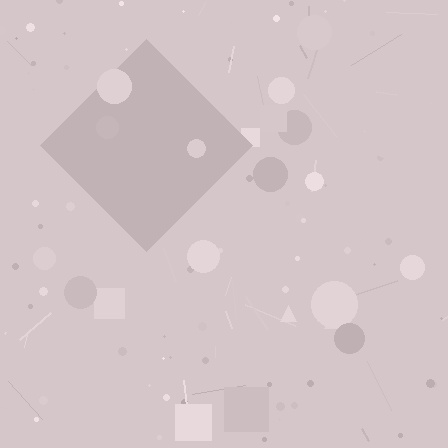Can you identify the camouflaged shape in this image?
The camouflaged shape is a diamond.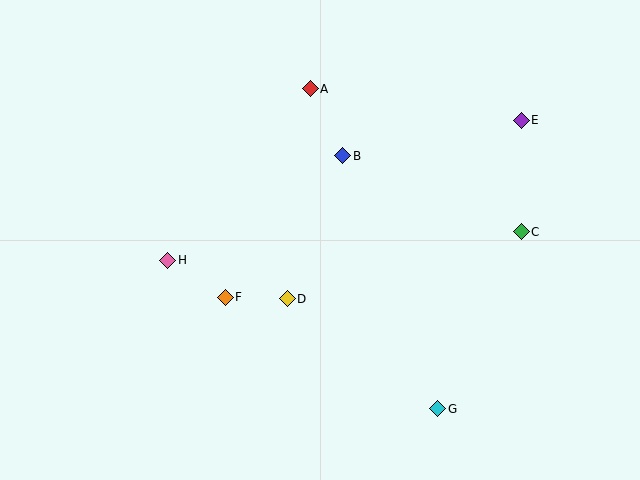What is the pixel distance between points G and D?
The distance between G and D is 186 pixels.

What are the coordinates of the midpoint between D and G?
The midpoint between D and G is at (363, 354).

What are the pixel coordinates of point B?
Point B is at (343, 156).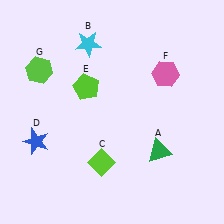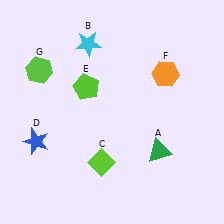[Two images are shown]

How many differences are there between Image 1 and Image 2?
There is 1 difference between the two images.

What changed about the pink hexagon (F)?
In Image 1, F is pink. In Image 2, it changed to orange.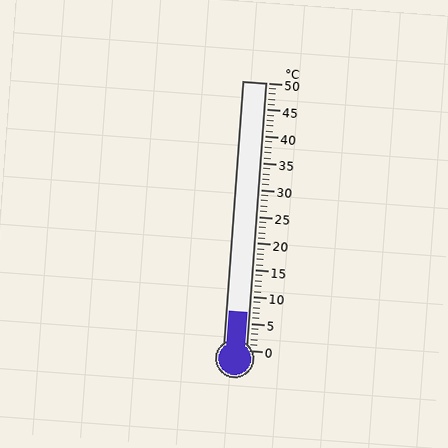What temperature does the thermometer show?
The thermometer shows approximately 7°C.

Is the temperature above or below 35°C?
The temperature is below 35°C.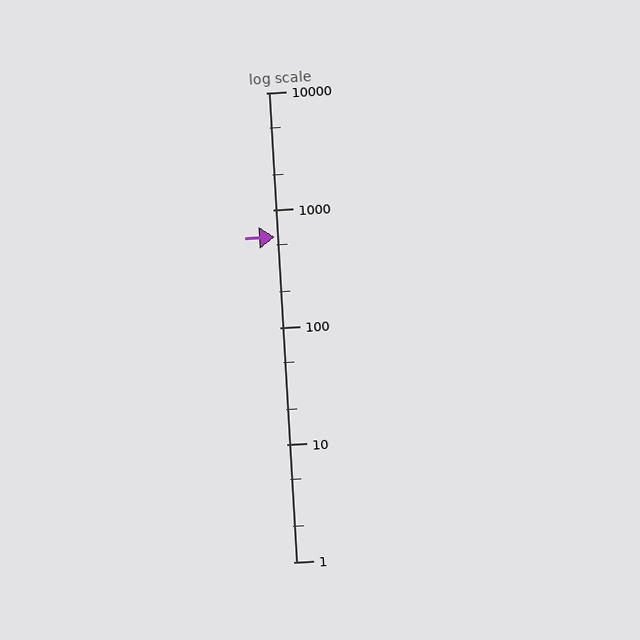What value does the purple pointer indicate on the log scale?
The pointer indicates approximately 590.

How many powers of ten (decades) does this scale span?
The scale spans 4 decades, from 1 to 10000.